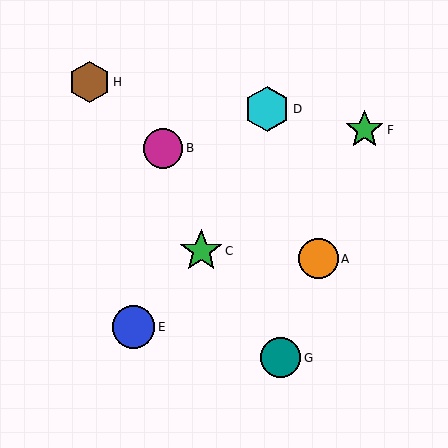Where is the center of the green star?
The center of the green star is at (365, 130).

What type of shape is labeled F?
Shape F is a green star.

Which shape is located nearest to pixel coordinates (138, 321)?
The blue circle (labeled E) at (133, 327) is nearest to that location.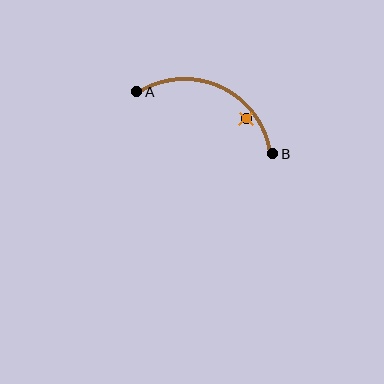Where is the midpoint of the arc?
The arc midpoint is the point on the curve farthest from the straight line joining A and B. It sits above that line.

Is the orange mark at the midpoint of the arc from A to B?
No — the orange mark does not lie on the arc at all. It sits slightly inside the curve.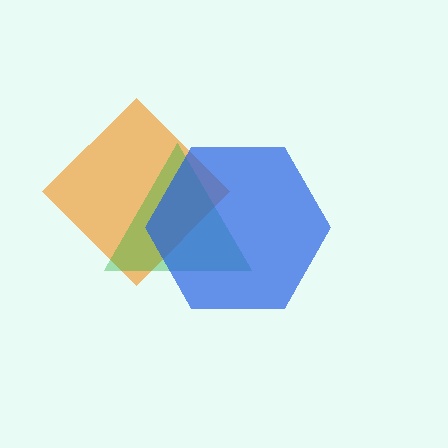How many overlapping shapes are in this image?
There are 3 overlapping shapes in the image.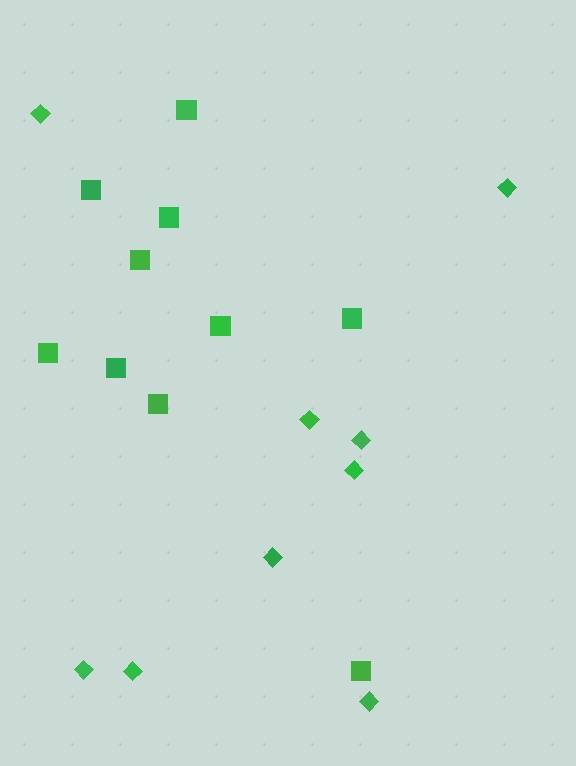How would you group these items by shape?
There are 2 groups: one group of squares (10) and one group of diamonds (9).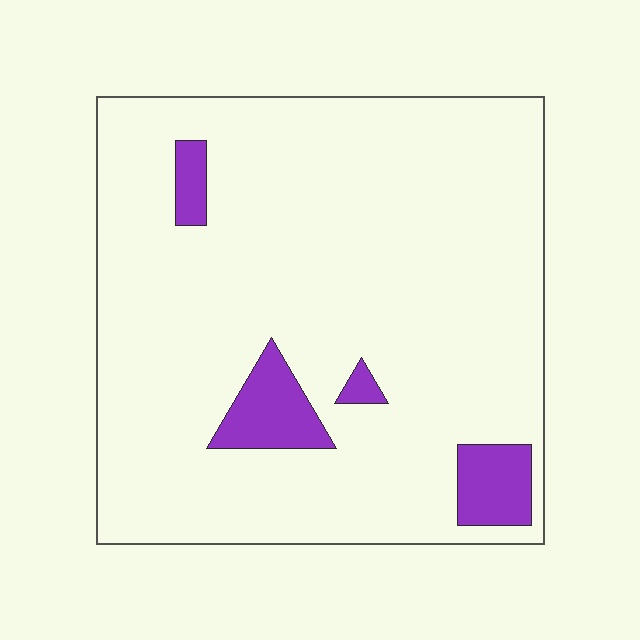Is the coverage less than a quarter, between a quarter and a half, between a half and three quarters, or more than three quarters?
Less than a quarter.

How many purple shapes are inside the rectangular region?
4.